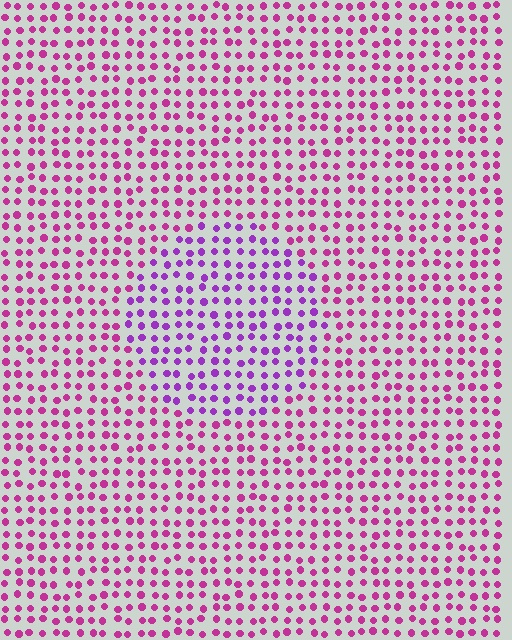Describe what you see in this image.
The image is filled with small magenta elements in a uniform arrangement. A circle-shaped region is visible where the elements are tinted to a slightly different hue, forming a subtle color boundary.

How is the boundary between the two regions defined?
The boundary is defined purely by a slight shift in hue (about 33 degrees). Spacing, size, and orientation are identical on both sides.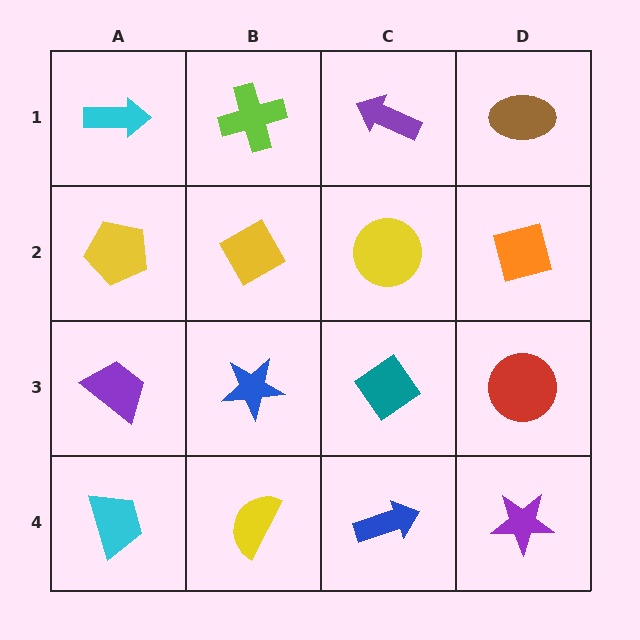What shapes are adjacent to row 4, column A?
A purple trapezoid (row 3, column A), a yellow semicircle (row 4, column B).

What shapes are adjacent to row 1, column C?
A yellow circle (row 2, column C), a lime cross (row 1, column B), a brown ellipse (row 1, column D).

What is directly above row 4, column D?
A red circle.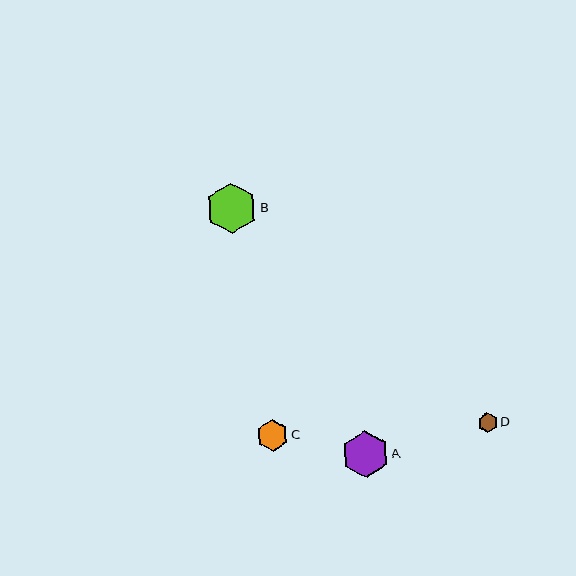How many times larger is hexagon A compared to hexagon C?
Hexagon A is approximately 1.5 times the size of hexagon C.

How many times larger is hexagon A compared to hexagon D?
Hexagon A is approximately 2.4 times the size of hexagon D.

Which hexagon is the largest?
Hexagon B is the largest with a size of approximately 50 pixels.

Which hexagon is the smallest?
Hexagon D is the smallest with a size of approximately 20 pixels.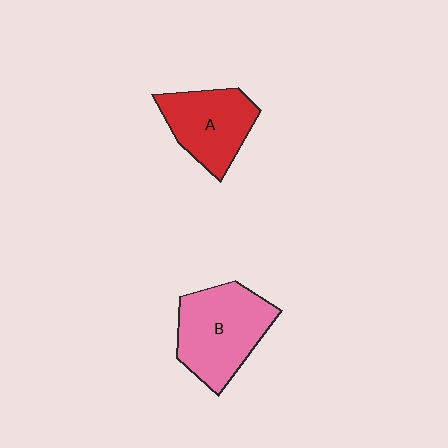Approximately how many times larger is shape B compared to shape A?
Approximately 1.3 times.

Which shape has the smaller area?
Shape A (red).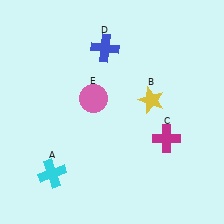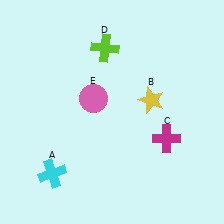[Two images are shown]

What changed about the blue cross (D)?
In Image 1, D is blue. In Image 2, it changed to lime.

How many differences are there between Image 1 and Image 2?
There is 1 difference between the two images.